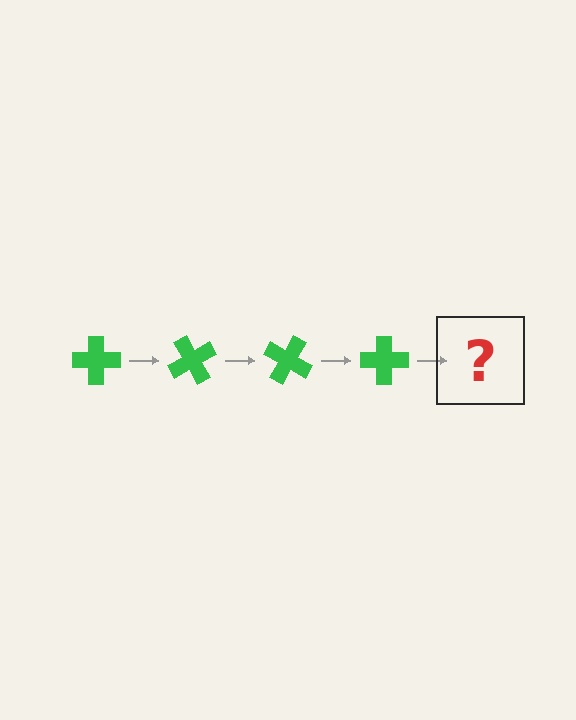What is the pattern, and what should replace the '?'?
The pattern is that the cross rotates 60 degrees each step. The '?' should be a green cross rotated 240 degrees.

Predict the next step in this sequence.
The next step is a green cross rotated 240 degrees.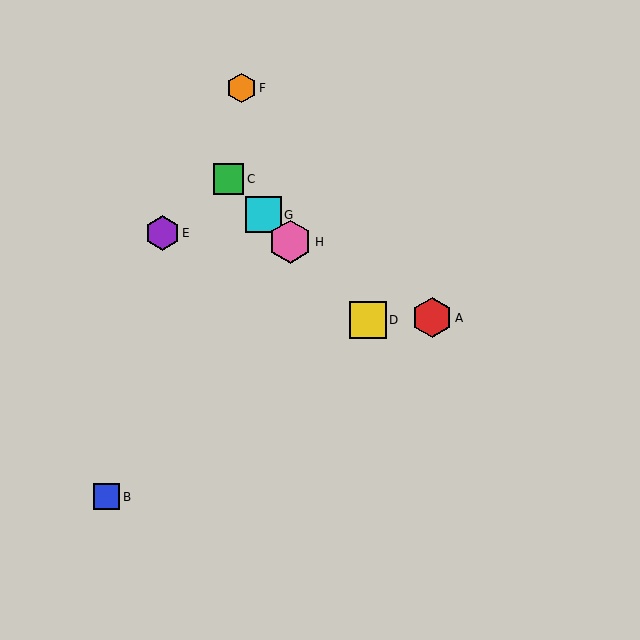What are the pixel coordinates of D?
Object D is at (368, 320).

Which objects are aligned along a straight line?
Objects C, D, G, H are aligned along a straight line.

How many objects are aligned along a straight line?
4 objects (C, D, G, H) are aligned along a straight line.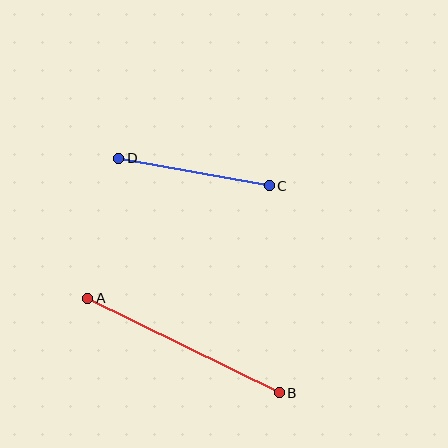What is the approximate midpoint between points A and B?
The midpoint is at approximately (183, 346) pixels.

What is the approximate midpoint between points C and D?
The midpoint is at approximately (194, 172) pixels.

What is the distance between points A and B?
The distance is approximately 214 pixels.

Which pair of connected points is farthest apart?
Points A and B are farthest apart.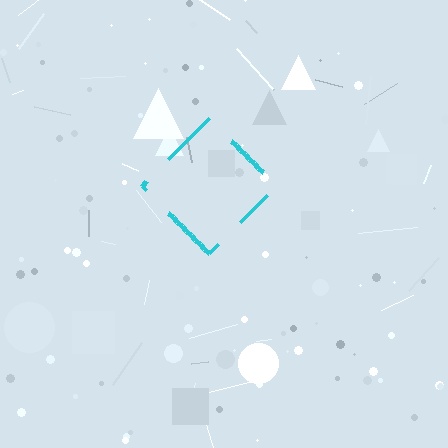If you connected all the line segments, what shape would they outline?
They would outline a diamond.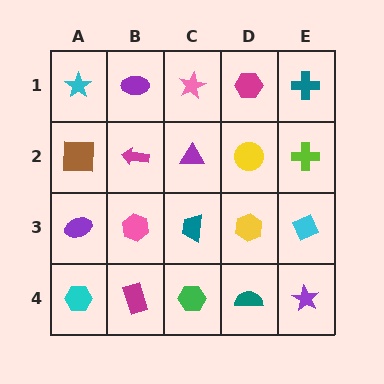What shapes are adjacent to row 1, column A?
A brown square (row 2, column A), a purple ellipse (row 1, column B).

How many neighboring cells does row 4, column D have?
3.